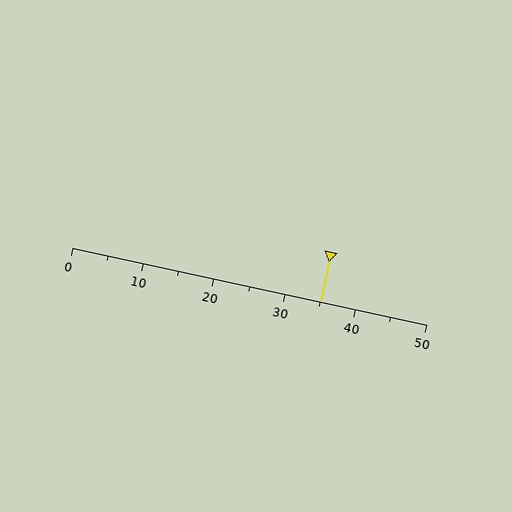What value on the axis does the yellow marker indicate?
The marker indicates approximately 35.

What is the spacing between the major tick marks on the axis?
The major ticks are spaced 10 apart.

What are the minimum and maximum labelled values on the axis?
The axis runs from 0 to 50.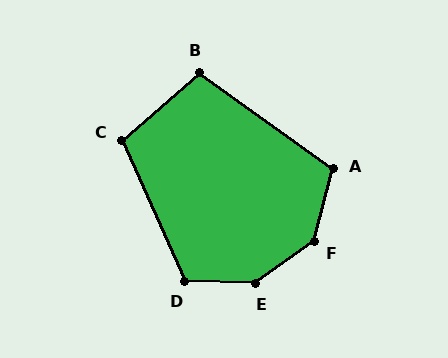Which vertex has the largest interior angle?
E, at approximately 142 degrees.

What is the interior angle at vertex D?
Approximately 116 degrees (obtuse).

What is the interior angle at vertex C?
Approximately 107 degrees (obtuse).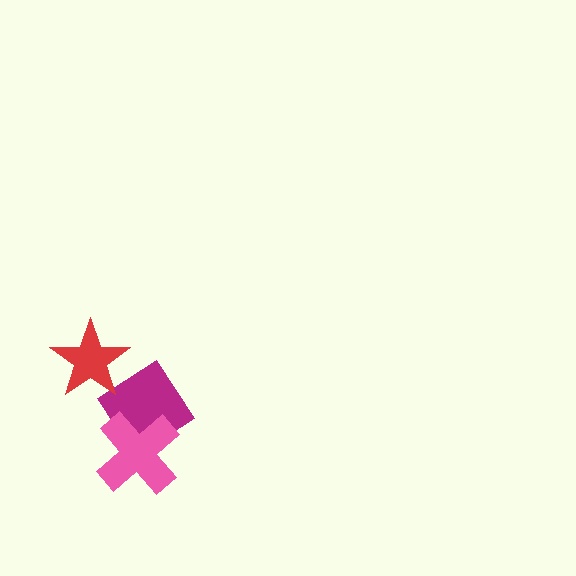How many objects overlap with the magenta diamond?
1 object overlaps with the magenta diamond.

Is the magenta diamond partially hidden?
Yes, it is partially covered by another shape.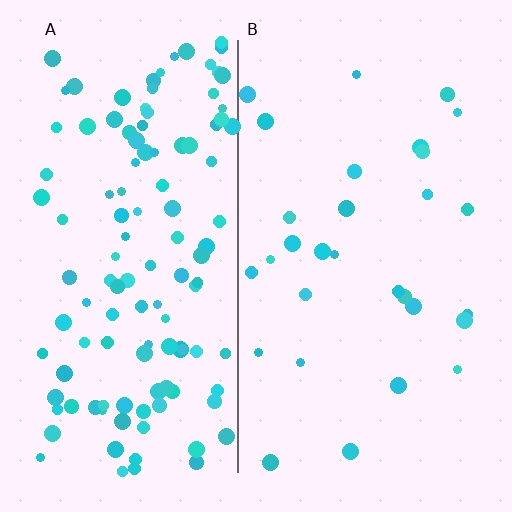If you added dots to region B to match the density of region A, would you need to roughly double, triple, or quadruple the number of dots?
Approximately quadruple.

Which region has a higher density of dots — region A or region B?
A (the left).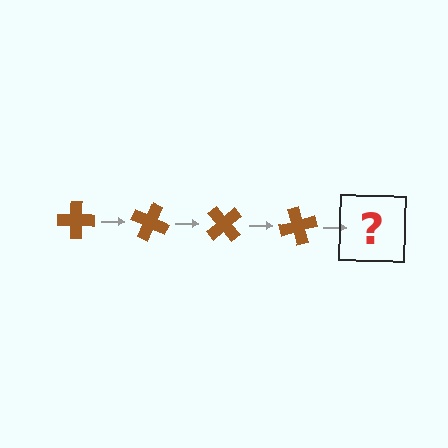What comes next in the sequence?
The next element should be a brown cross rotated 100 degrees.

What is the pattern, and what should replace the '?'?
The pattern is that the cross rotates 25 degrees each step. The '?' should be a brown cross rotated 100 degrees.